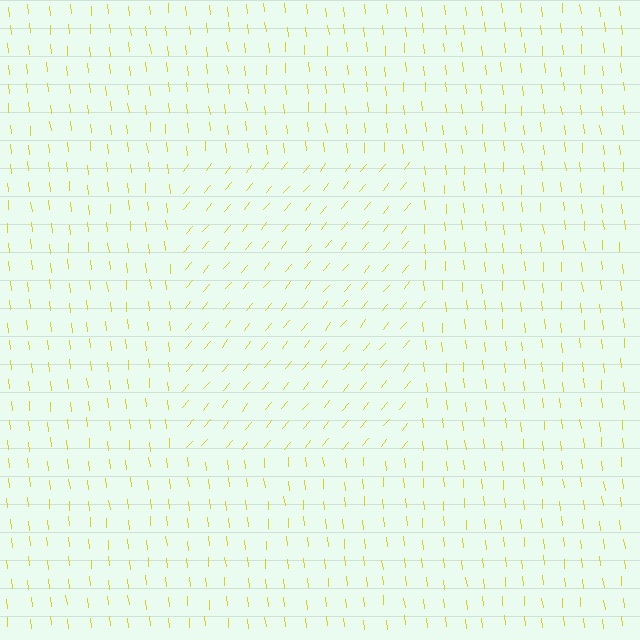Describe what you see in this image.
The image is filled with small yellow line segments. A rectangle region in the image has lines oriented differently from the surrounding lines, creating a visible texture boundary.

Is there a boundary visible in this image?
Yes, there is a texture boundary formed by a change in line orientation.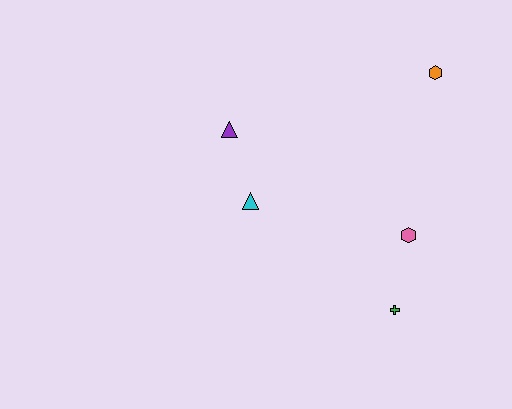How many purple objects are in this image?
There is 1 purple object.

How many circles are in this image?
There are no circles.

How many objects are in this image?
There are 5 objects.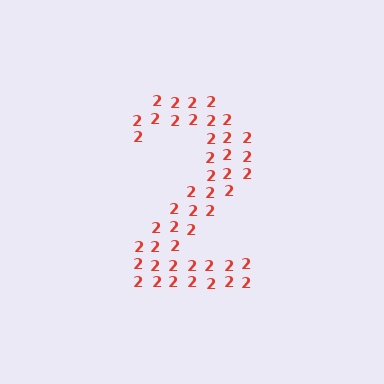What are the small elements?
The small elements are digit 2's.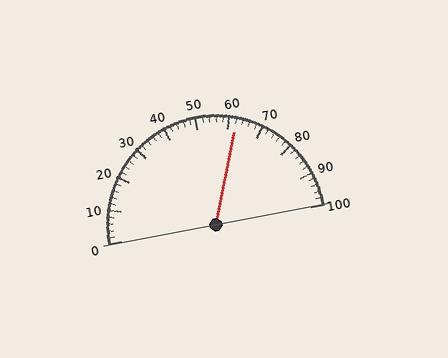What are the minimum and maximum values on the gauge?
The gauge ranges from 0 to 100.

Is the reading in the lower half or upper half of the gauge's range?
The reading is in the upper half of the range (0 to 100).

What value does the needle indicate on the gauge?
The needle indicates approximately 62.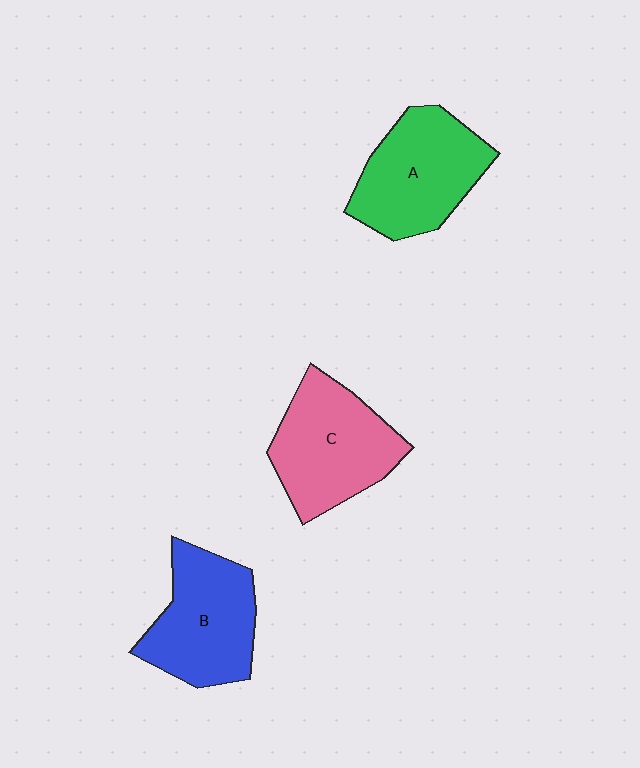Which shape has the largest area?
Shape C (pink).